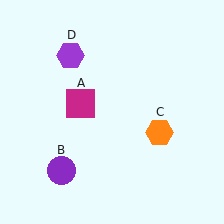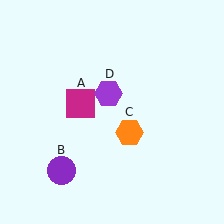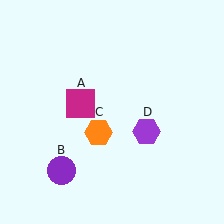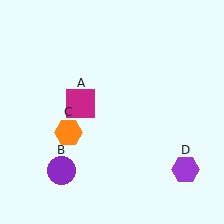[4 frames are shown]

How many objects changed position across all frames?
2 objects changed position: orange hexagon (object C), purple hexagon (object D).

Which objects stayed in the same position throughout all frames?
Magenta square (object A) and purple circle (object B) remained stationary.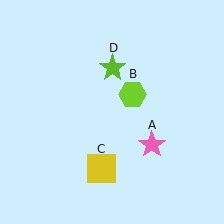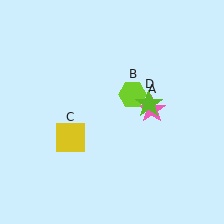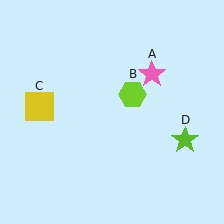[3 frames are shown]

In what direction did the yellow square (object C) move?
The yellow square (object C) moved up and to the left.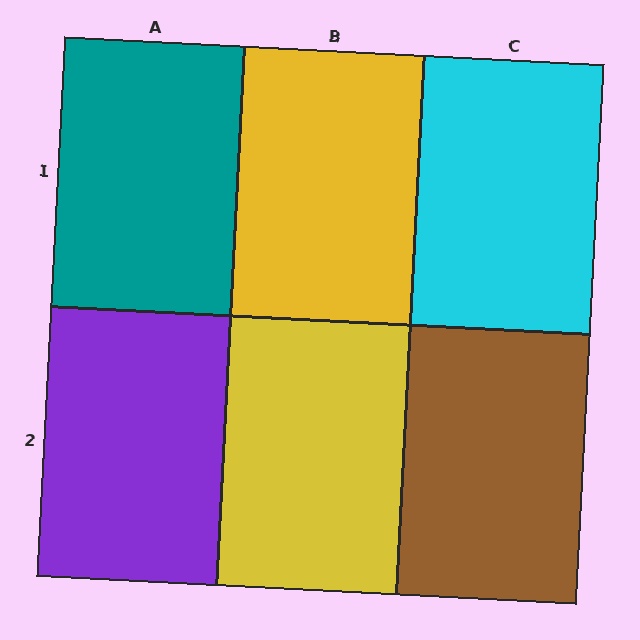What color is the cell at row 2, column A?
Purple.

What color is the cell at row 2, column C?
Brown.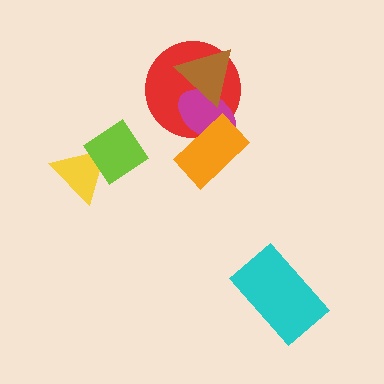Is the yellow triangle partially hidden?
Yes, it is partially covered by another shape.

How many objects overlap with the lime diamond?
1 object overlaps with the lime diamond.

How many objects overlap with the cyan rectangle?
0 objects overlap with the cyan rectangle.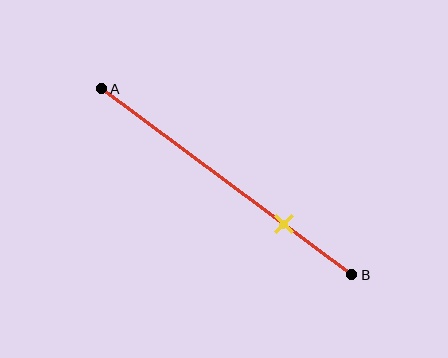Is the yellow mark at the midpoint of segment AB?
No, the mark is at about 75% from A, not at the 50% midpoint.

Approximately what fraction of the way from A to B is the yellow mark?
The yellow mark is approximately 75% of the way from A to B.